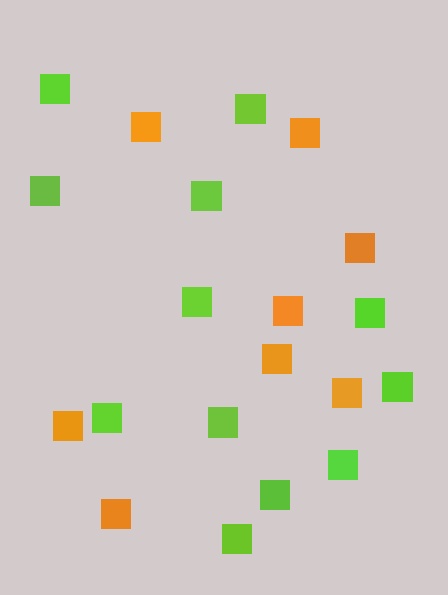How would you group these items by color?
There are 2 groups: one group of orange squares (8) and one group of lime squares (12).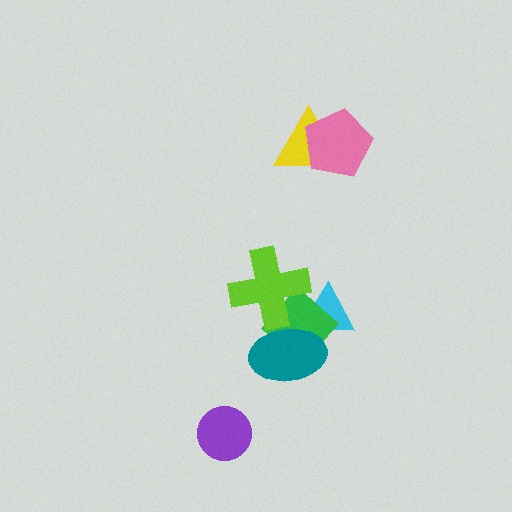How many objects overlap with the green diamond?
3 objects overlap with the green diamond.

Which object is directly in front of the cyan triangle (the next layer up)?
The green diamond is directly in front of the cyan triangle.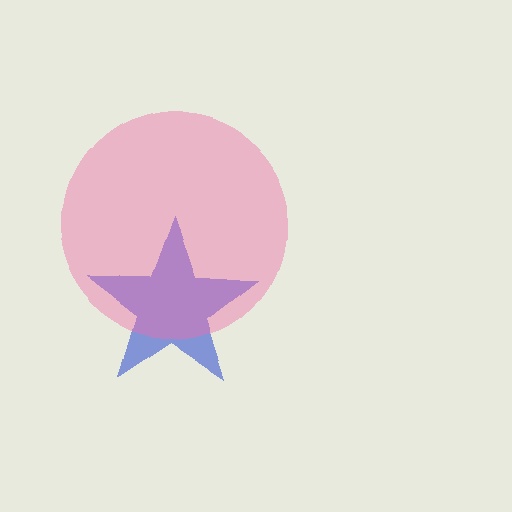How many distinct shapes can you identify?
There are 2 distinct shapes: a blue star, a pink circle.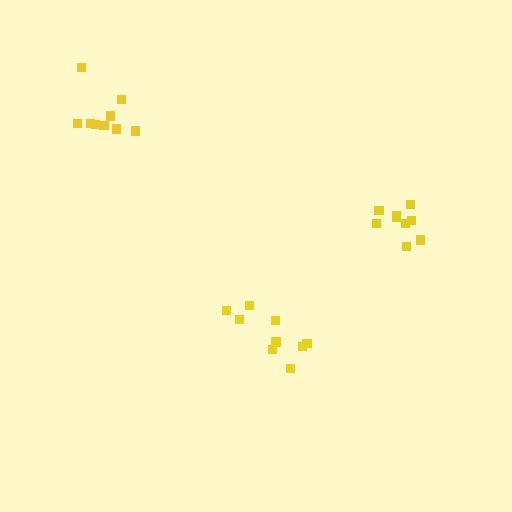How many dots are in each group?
Group 1: 9 dots, Group 2: 9 dots, Group 3: 9 dots (27 total).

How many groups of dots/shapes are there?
There are 3 groups.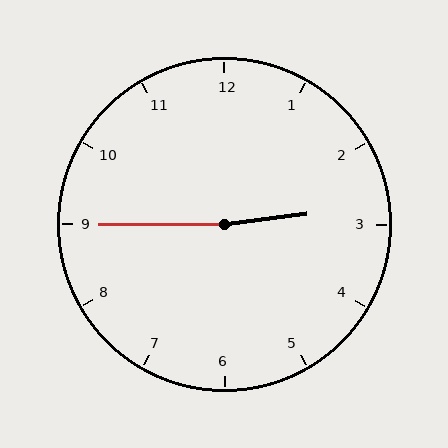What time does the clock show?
2:45.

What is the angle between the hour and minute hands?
Approximately 172 degrees.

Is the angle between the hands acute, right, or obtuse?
It is obtuse.